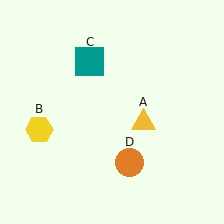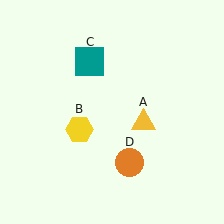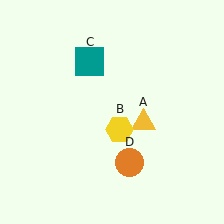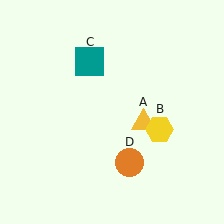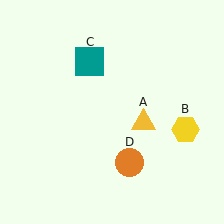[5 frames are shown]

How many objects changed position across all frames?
1 object changed position: yellow hexagon (object B).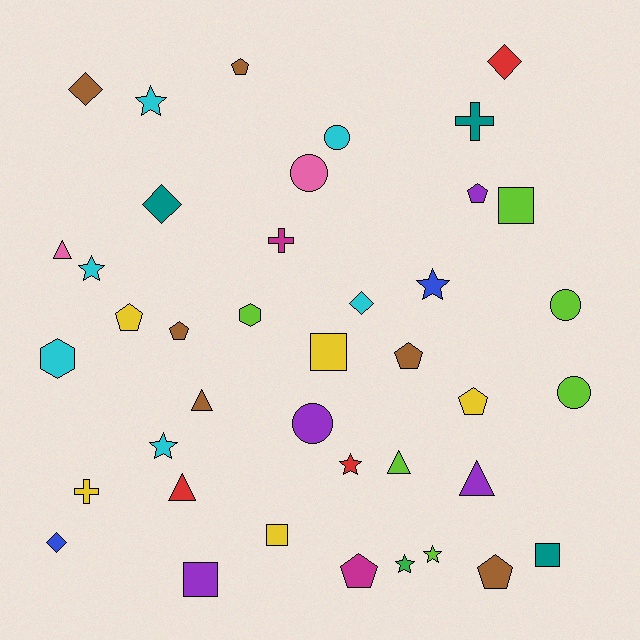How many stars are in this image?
There are 7 stars.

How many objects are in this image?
There are 40 objects.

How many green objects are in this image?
There is 1 green object.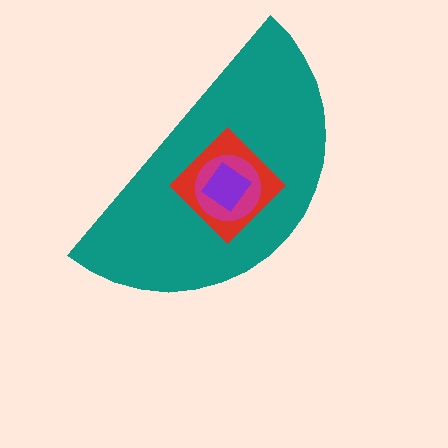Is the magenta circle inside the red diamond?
Yes.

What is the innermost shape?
The purple diamond.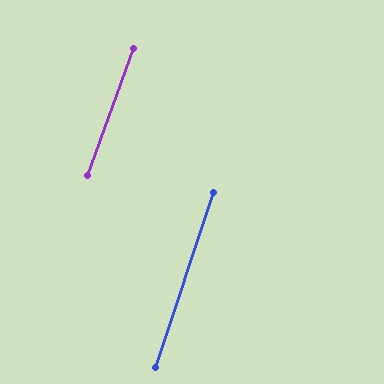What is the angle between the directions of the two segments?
Approximately 1 degree.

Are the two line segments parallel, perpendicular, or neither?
Parallel — their directions differ by only 1.1°.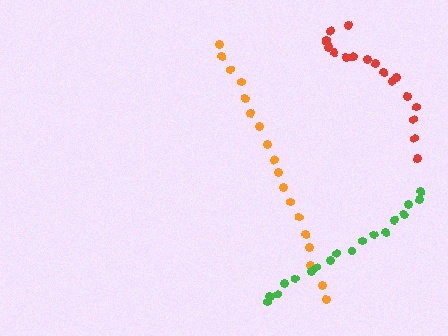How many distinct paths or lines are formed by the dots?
There are 3 distinct paths.